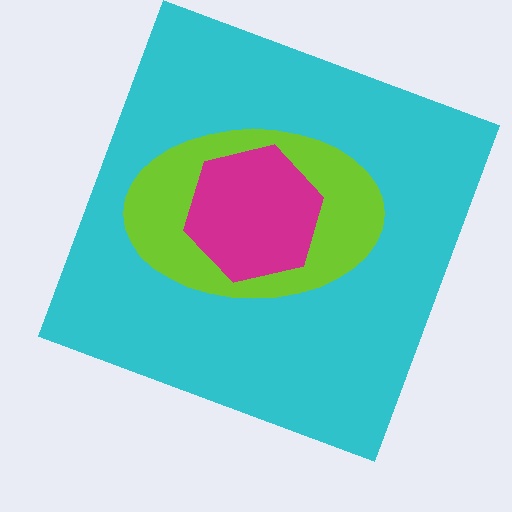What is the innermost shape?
The magenta hexagon.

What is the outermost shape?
The cyan square.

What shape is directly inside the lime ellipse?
The magenta hexagon.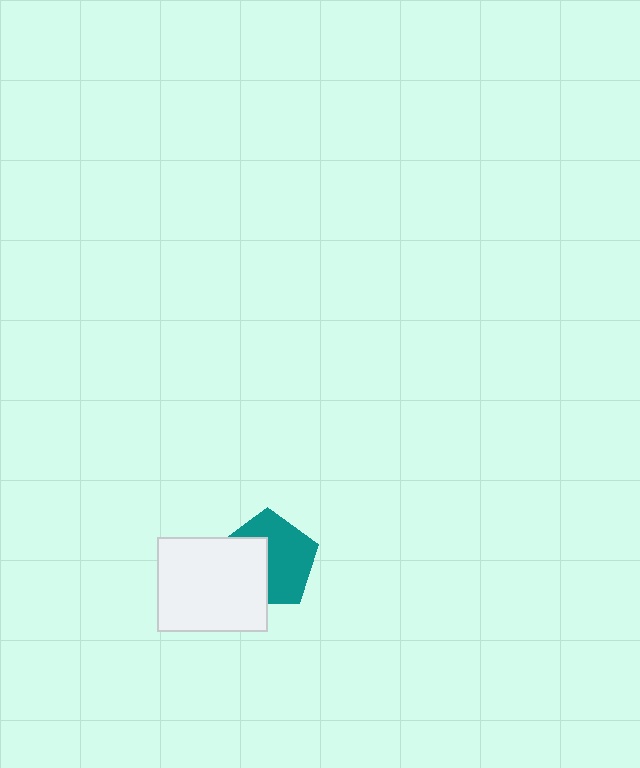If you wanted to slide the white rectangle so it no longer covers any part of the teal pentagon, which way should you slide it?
Slide it left — that is the most direct way to separate the two shapes.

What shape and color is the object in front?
The object in front is a white rectangle.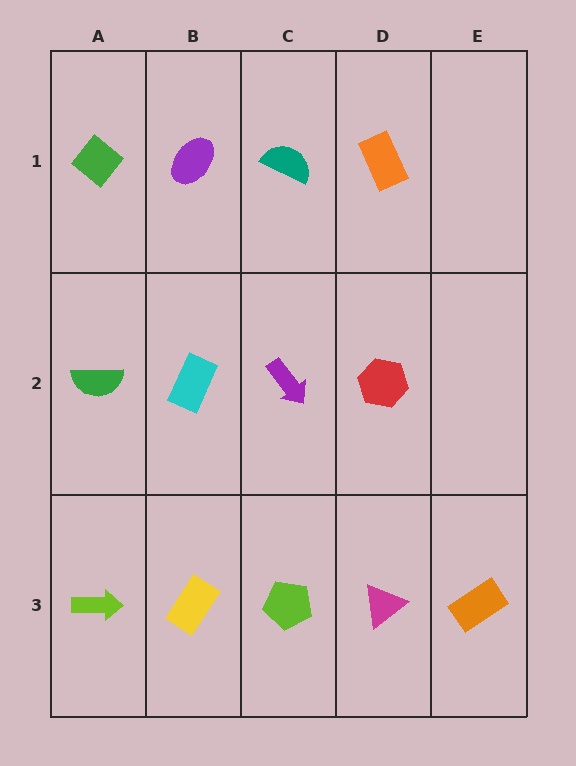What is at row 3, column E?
An orange rectangle.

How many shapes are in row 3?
5 shapes.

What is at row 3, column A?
A lime arrow.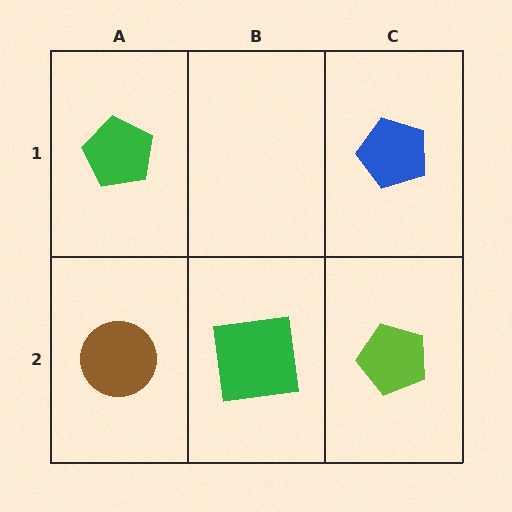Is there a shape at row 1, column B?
No, that cell is empty.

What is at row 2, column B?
A green square.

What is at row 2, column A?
A brown circle.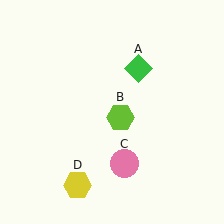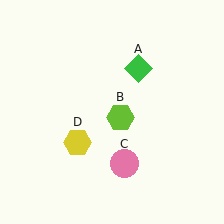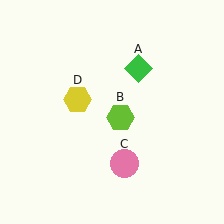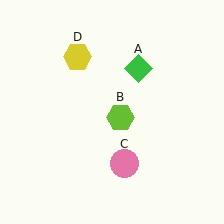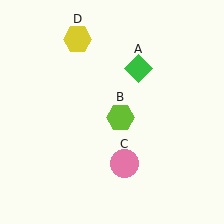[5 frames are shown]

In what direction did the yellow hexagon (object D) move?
The yellow hexagon (object D) moved up.